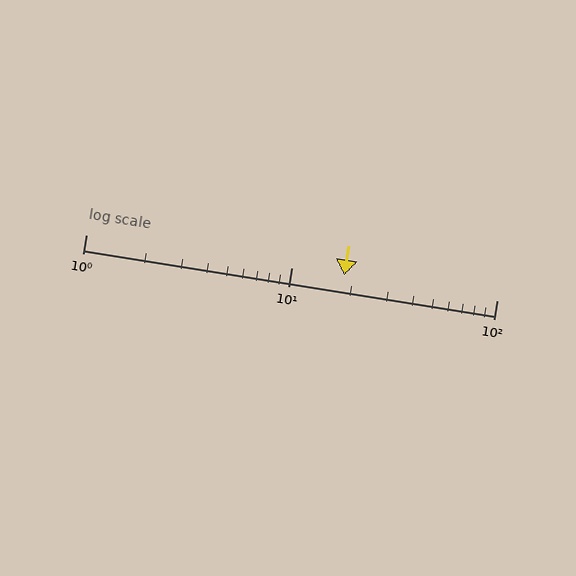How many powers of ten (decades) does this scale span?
The scale spans 2 decades, from 1 to 100.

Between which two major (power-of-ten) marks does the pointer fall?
The pointer is between 10 and 100.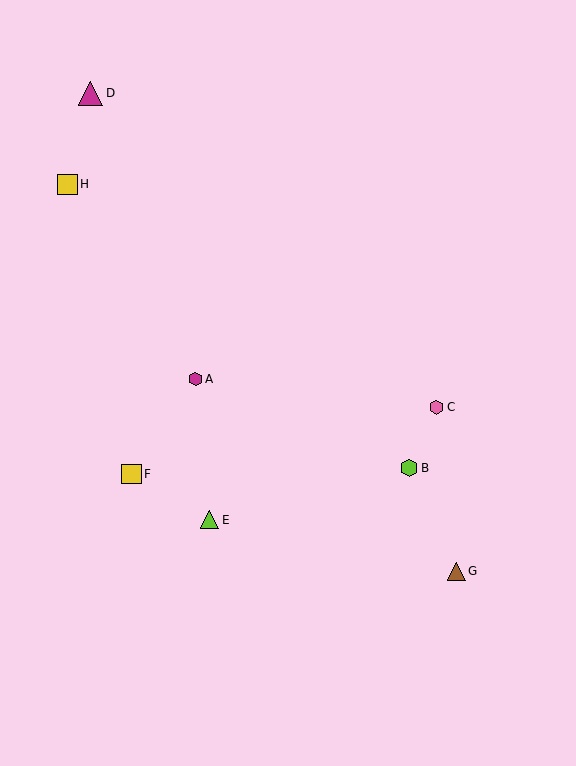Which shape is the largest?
The magenta triangle (labeled D) is the largest.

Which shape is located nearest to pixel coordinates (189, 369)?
The magenta hexagon (labeled A) at (196, 379) is nearest to that location.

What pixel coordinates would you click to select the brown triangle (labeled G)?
Click at (456, 571) to select the brown triangle G.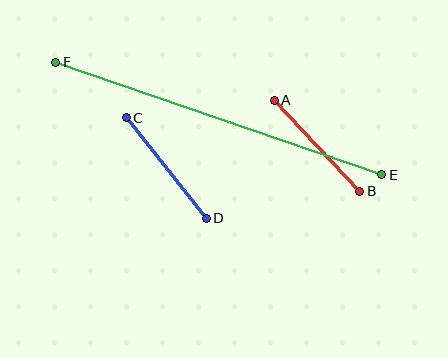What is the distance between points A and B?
The distance is approximately 125 pixels.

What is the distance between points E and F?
The distance is approximately 345 pixels.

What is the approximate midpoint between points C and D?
The midpoint is at approximately (166, 168) pixels.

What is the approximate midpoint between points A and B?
The midpoint is at approximately (317, 146) pixels.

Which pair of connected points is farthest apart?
Points E and F are farthest apart.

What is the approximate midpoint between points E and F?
The midpoint is at approximately (219, 119) pixels.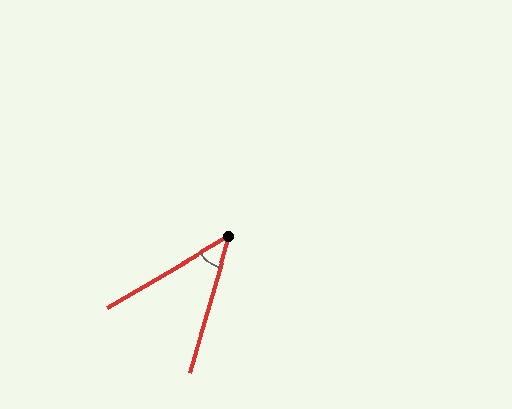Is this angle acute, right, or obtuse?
It is acute.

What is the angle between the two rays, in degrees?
Approximately 43 degrees.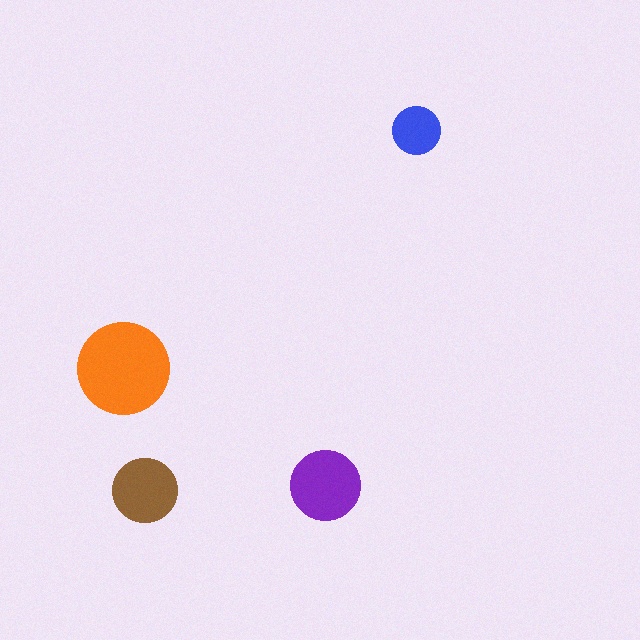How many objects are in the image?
There are 4 objects in the image.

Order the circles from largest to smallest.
the orange one, the purple one, the brown one, the blue one.